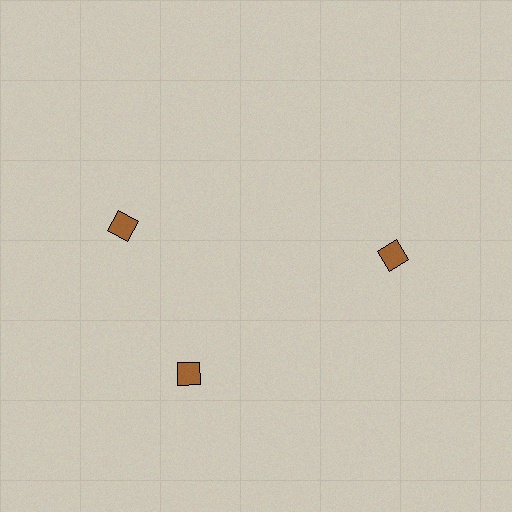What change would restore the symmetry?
The symmetry would be restored by rotating it back into even spacing with its neighbors so that all 3 diamonds sit at equal angles and equal distance from the center.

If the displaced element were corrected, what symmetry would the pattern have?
It would have 3-fold rotational symmetry — the pattern would map onto itself every 120 degrees.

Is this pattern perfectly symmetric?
No. The 3 brown diamonds are arranged in a ring, but one element near the 11 o'clock position is rotated out of alignment along the ring, breaking the 3-fold rotational symmetry.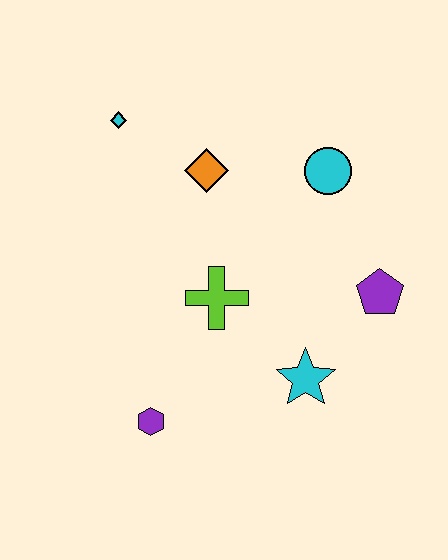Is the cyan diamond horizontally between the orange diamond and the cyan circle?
No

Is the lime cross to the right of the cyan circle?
No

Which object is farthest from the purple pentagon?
The cyan diamond is farthest from the purple pentagon.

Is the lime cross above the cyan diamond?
No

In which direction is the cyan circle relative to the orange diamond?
The cyan circle is to the right of the orange diamond.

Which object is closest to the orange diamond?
The cyan diamond is closest to the orange diamond.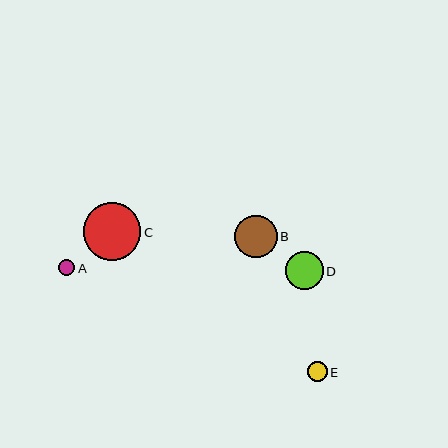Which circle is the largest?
Circle C is the largest with a size of approximately 58 pixels.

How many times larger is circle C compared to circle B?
Circle C is approximately 1.4 times the size of circle B.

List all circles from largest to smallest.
From largest to smallest: C, B, D, E, A.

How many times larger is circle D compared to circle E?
Circle D is approximately 1.8 times the size of circle E.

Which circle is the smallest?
Circle A is the smallest with a size of approximately 16 pixels.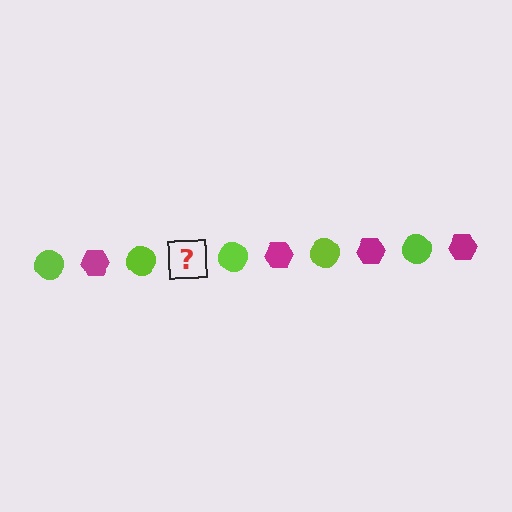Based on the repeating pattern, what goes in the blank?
The blank should be a magenta hexagon.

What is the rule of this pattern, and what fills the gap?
The rule is that the pattern alternates between lime circle and magenta hexagon. The gap should be filled with a magenta hexagon.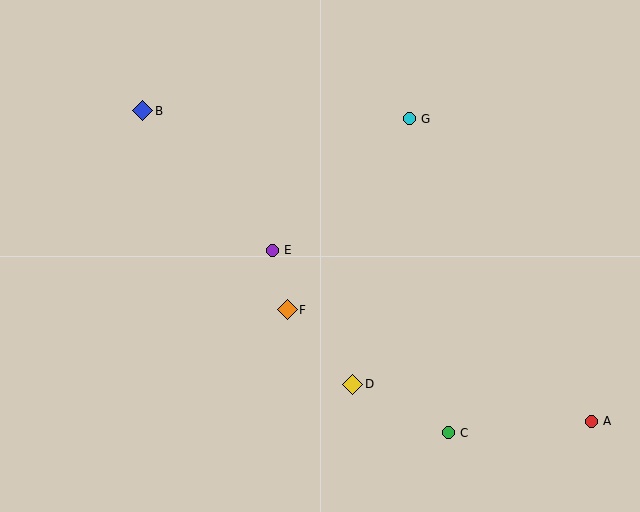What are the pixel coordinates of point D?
Point D is at (353, 384).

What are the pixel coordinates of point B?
Point B is at (143, 111).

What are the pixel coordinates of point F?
Point F is at (287, 310).